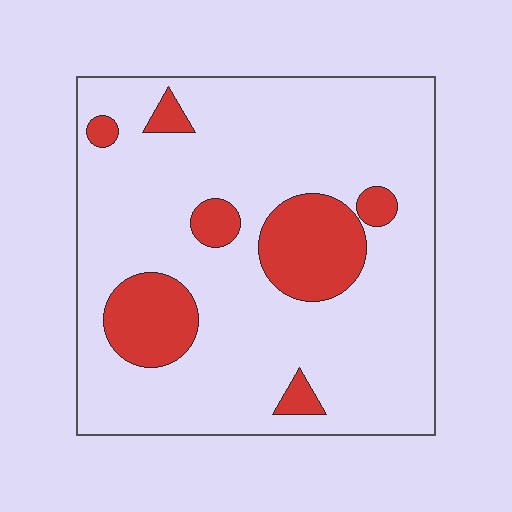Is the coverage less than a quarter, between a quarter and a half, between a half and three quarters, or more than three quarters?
Less than a quarter.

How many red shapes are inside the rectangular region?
7.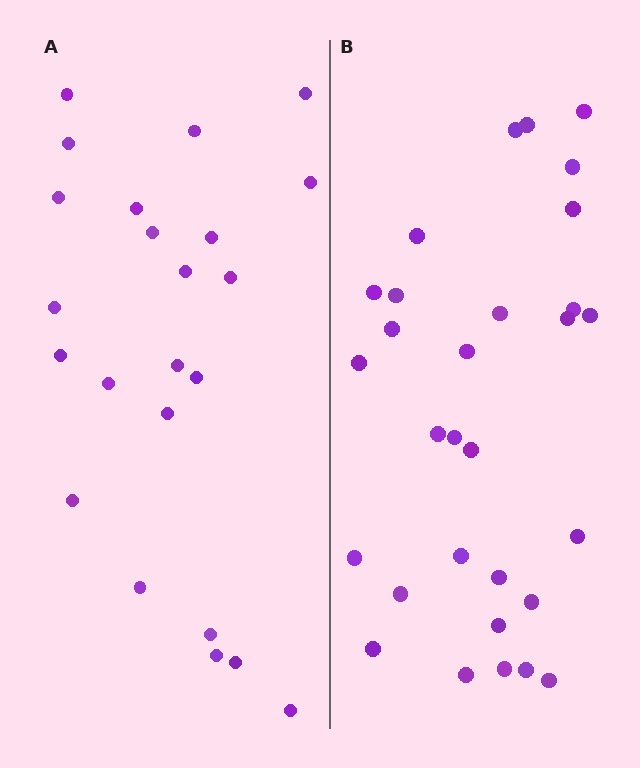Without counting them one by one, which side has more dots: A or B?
Region B (the right region) has more dots.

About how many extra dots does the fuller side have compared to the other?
Region B has roughly 8 or so more dots than region A.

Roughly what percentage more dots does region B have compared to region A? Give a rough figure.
About 30% more.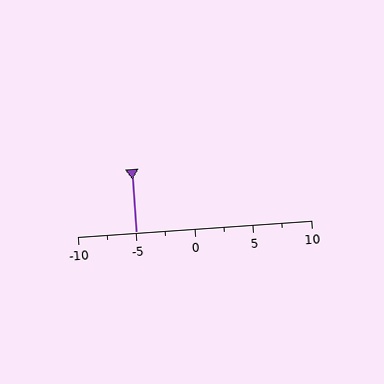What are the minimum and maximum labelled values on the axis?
The axis runs from -10 to 10.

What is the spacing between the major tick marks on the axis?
The major ticks are spaced 5 apart.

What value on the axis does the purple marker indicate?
The marker indicates approximately -5.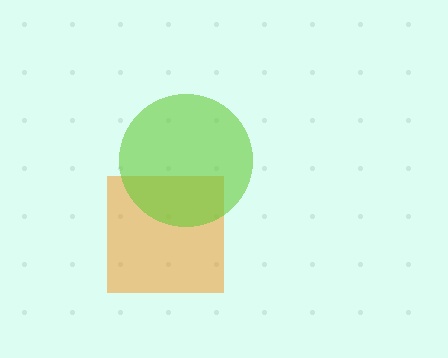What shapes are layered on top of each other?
The layered shapes are: an orange square, a lime circle.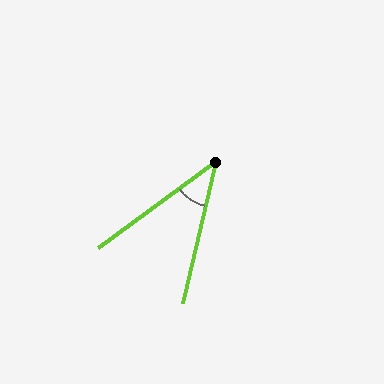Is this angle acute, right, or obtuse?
It is acute.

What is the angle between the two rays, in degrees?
Approximately 40 degrees.